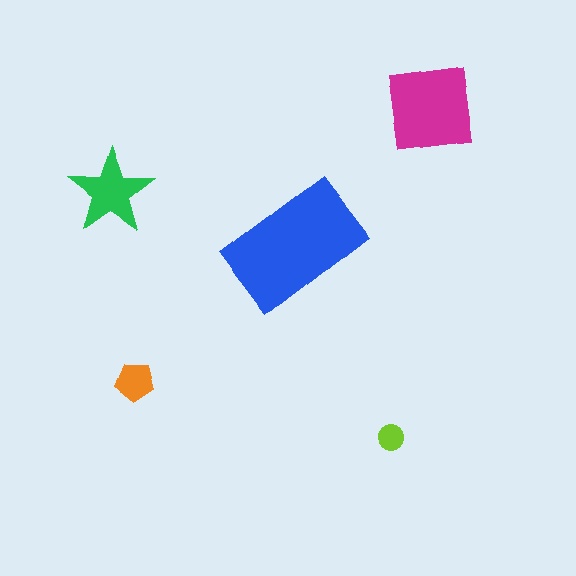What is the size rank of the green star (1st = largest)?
3rd.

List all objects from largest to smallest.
The blue rectangle, the magenta square, the green star, the orange pentagon, the lime circle.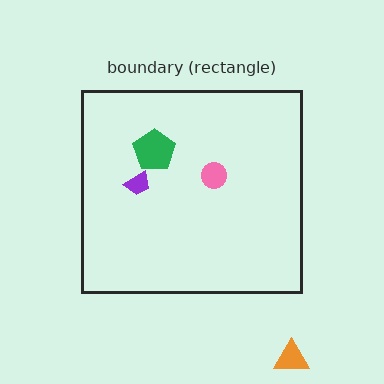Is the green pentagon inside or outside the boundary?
Inside.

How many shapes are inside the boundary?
3 inside, 1 outside.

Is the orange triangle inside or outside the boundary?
Outside.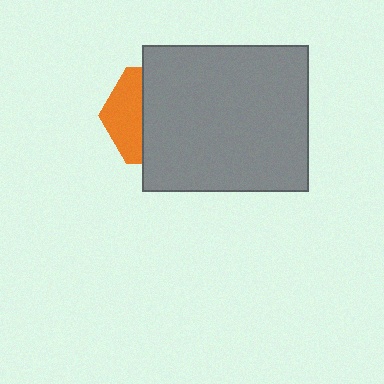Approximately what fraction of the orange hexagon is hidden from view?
Roughly 65% of the orange hexagon is hidden behind the gray rectangle.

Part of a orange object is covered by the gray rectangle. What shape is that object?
It is a hexagon.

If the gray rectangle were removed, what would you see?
You would see the complete orange hexagon.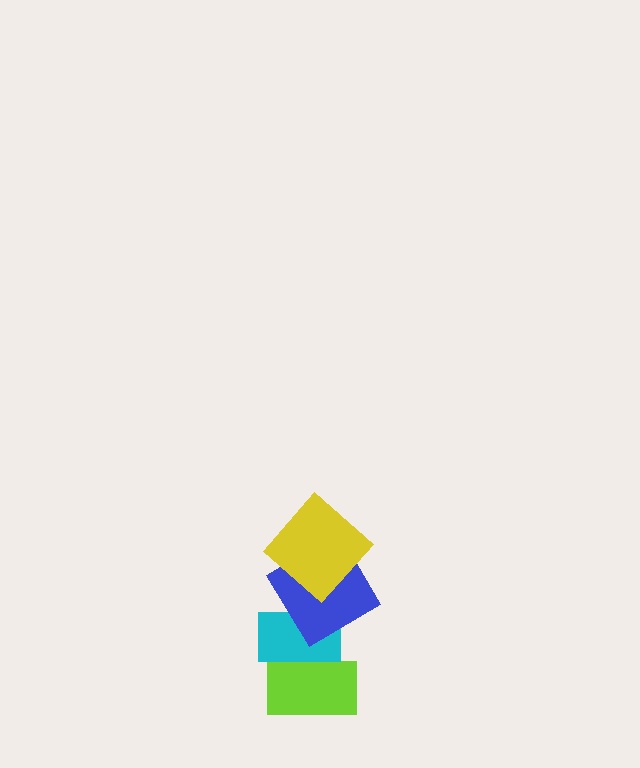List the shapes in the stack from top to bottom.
From top to bottom: the yellow diamond, the blue diamond, the cyan rectangle, the lime rectangle.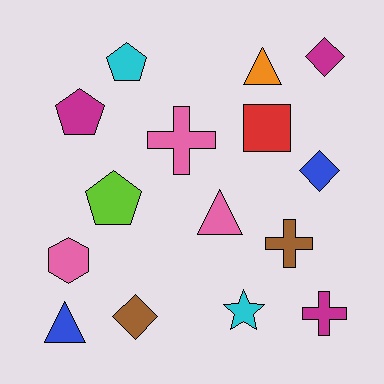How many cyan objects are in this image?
There are 2 cyan objects.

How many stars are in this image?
There is 1 star.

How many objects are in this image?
There are 15 objects.